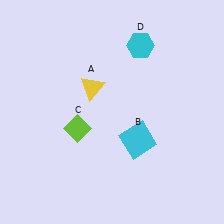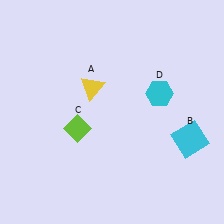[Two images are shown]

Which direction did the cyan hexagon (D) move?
The cyan hexagon (D) moved down.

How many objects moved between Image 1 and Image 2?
2 objects moved between the two images.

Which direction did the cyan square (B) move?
The cyan square (B) moved right.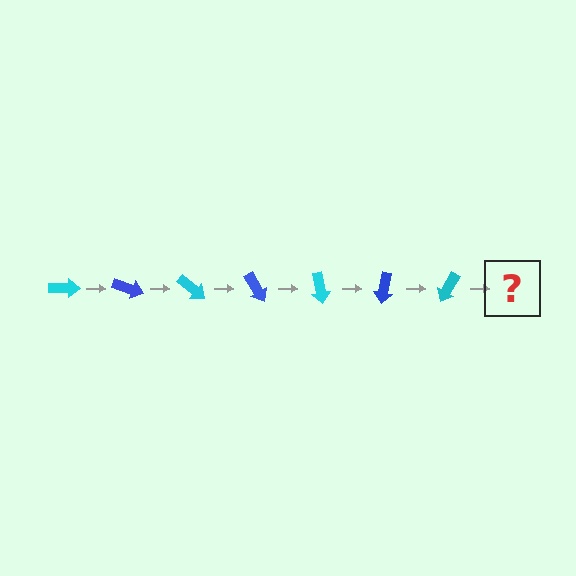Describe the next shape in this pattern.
It should be a blue arrow, rotated 140 degrees from the start.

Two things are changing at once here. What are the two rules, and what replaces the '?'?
The two rules are that it rotates 20 degrees each step and the color cycles through cyan and blue. The '?' should be a blue arrow, rotated 140 degrees from the start.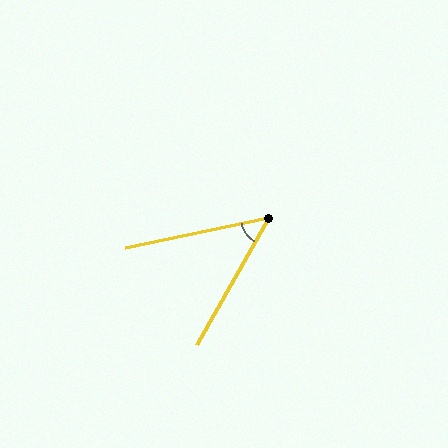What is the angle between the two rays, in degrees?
Approximately 48 degrees.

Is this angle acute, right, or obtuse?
It is acute.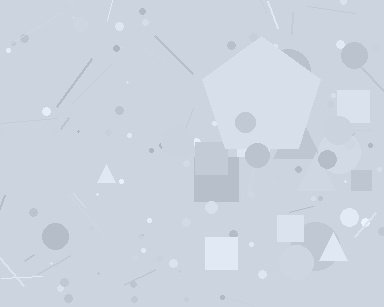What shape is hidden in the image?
A pentagon is hidden in the image.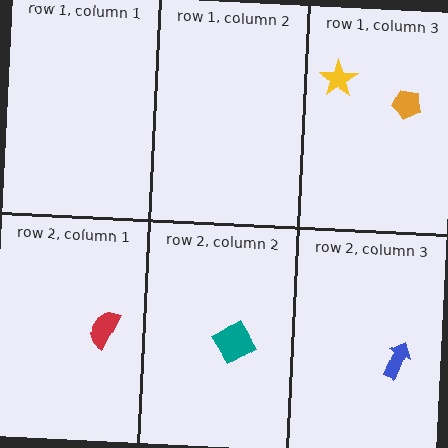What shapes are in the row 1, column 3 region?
The orange pentagon, the yellow star.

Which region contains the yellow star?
The row 1, column 3 region.